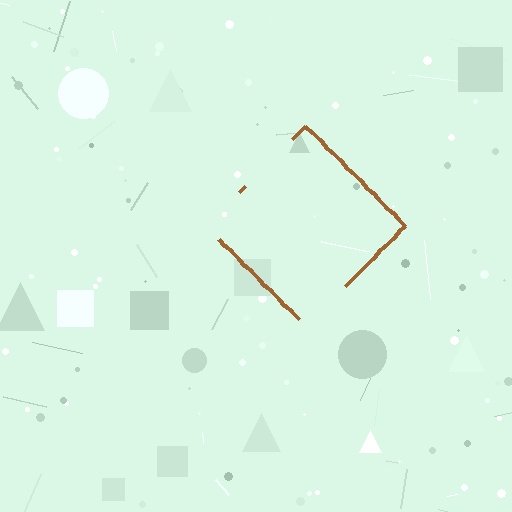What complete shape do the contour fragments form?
The contour fragments form a diamond.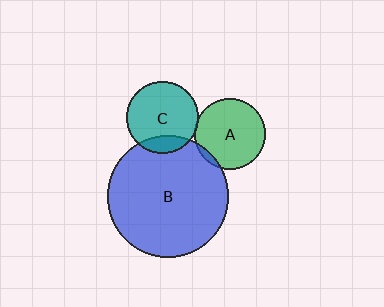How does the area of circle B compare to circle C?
Approximately 2.8 times.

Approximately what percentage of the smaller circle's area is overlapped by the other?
Approximately 5%.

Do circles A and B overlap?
Yes.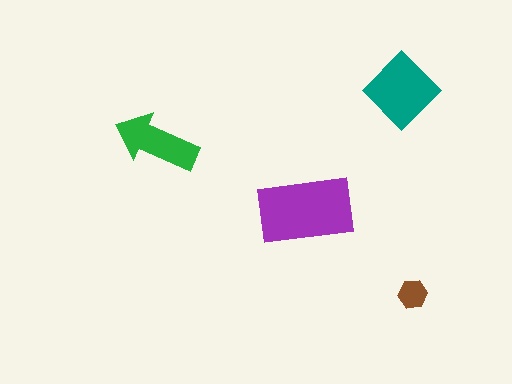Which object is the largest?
The purple rectangle.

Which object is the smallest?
The brown hexagon.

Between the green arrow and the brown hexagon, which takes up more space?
The green arrow.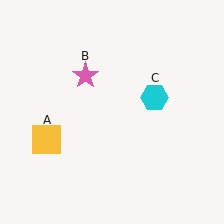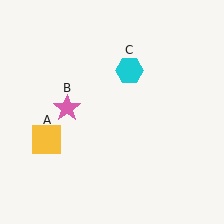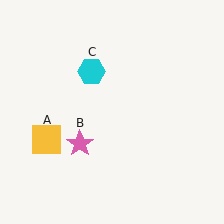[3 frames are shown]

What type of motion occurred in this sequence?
The pink star (object B), cyan hexagon (object C) rotated counterclockwise around the center of the scene.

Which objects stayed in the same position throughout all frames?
Yellow square (object A) remained stationary.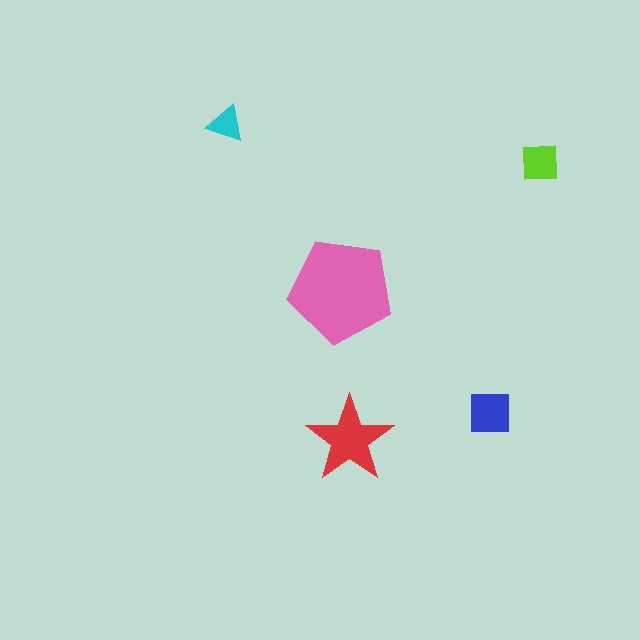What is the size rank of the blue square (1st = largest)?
3rd.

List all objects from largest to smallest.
The pink pentagon, the red star, the blue square, the lime square, the cyan triangle.